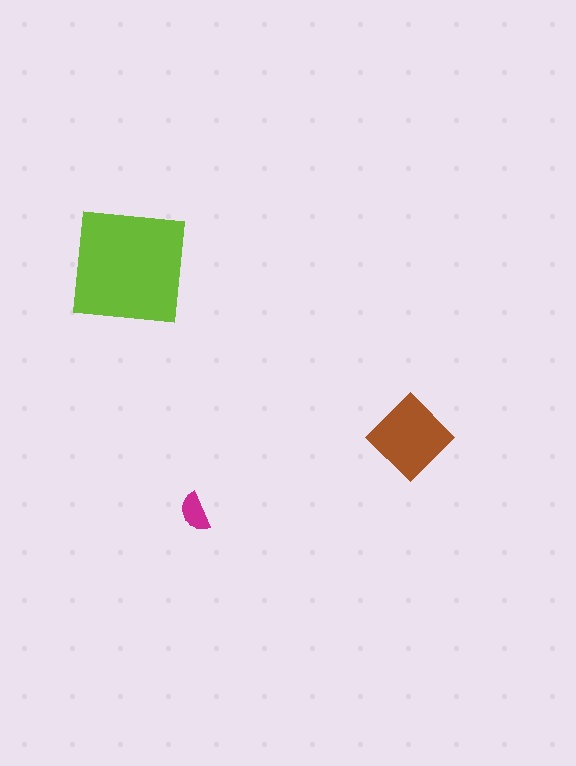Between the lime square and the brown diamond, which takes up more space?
The lime square.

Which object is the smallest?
The magenta semicircle.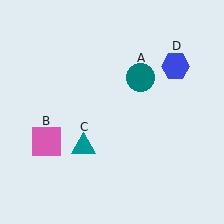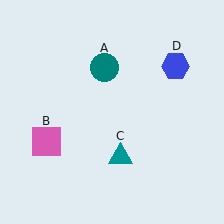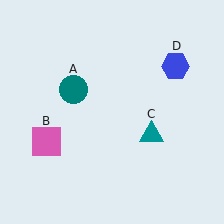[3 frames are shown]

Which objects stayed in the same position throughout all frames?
Pink square (object B) and blue hexagon (object D) remained stationary.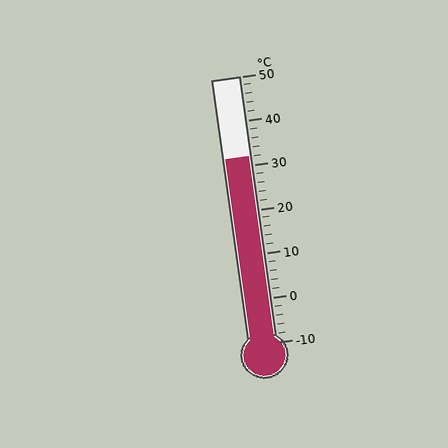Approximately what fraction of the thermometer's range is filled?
The thermometer is filled to approximately 70% of its range.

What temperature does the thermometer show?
The thermometer shows approximately 32°C.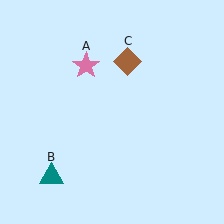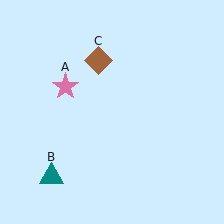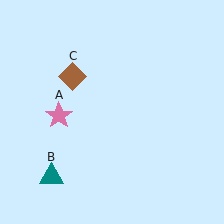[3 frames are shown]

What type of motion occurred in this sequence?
The pink star (object A), brown diamond (object C) rotated counterclockwise around the center of the scene.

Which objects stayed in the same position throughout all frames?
Teal triangle (object B) remained stationary.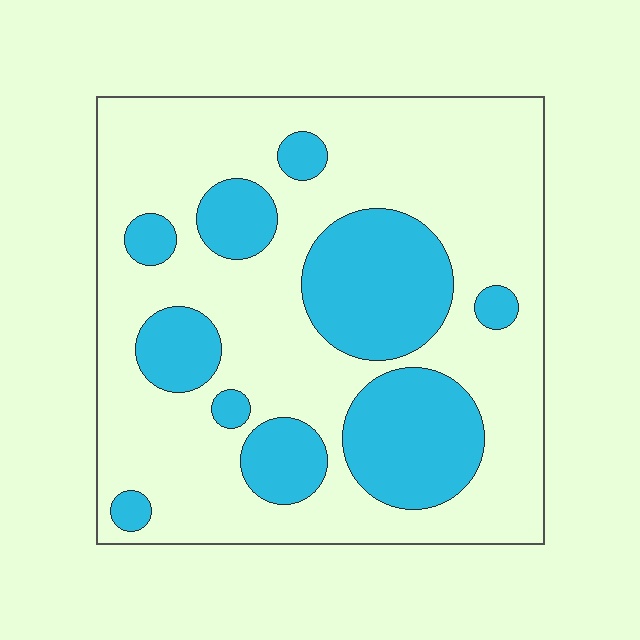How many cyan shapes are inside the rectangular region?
10.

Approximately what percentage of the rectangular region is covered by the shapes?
Approximately 30%.